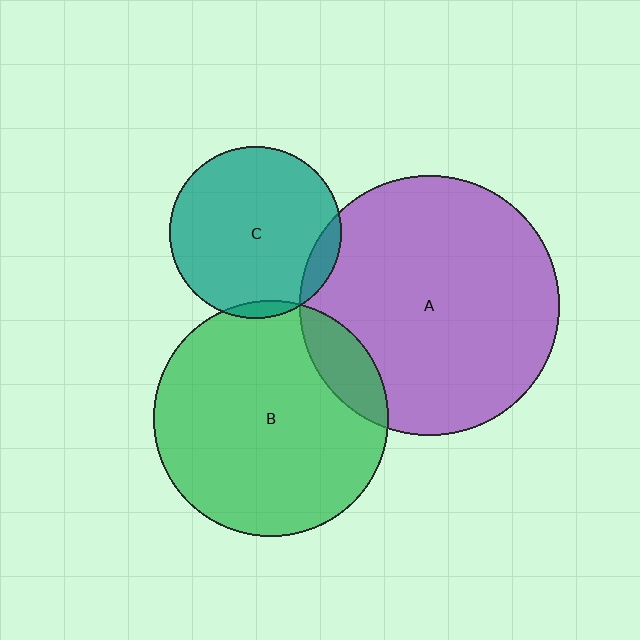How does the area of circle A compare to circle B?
Approximately 1.2 times.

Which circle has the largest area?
Circle A (purple).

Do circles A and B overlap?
Yes.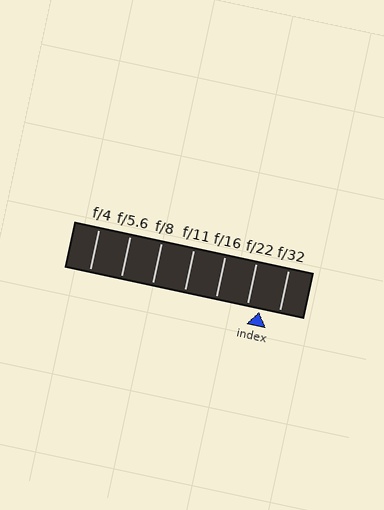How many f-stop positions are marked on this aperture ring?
There are 7 f-stop positions marked.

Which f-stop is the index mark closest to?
The index mark is closest to f/22.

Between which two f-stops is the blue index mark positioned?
The index mark is between f/22 and f/32.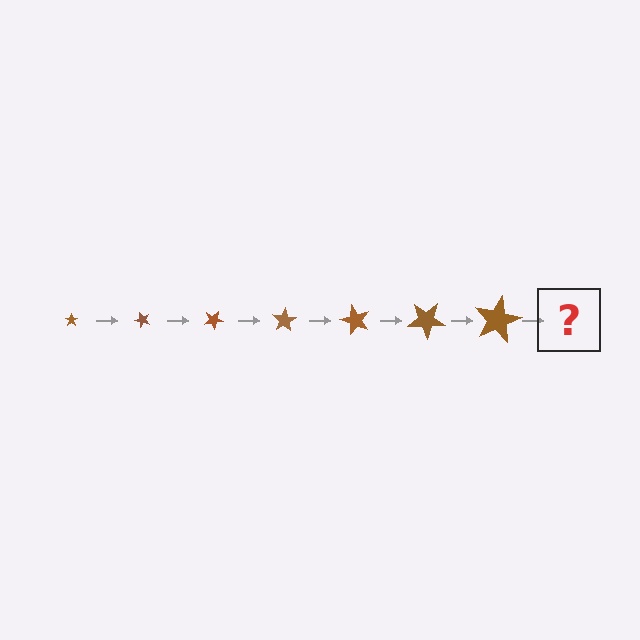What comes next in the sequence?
The next element should be a star, larger than the previous one and rotated 350 degrees from the start.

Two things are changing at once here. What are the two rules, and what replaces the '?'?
The two rules are that the star grows larger each step and it rotates 50 degrees each step. The '?' should be a star, larger than the previous one and rotated 350 degrees from the start.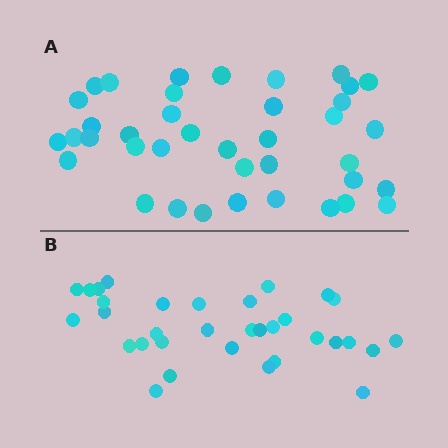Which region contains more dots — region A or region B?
Region A (the top region) has more dots.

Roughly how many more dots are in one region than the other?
Region A has about 6 more dots than region B.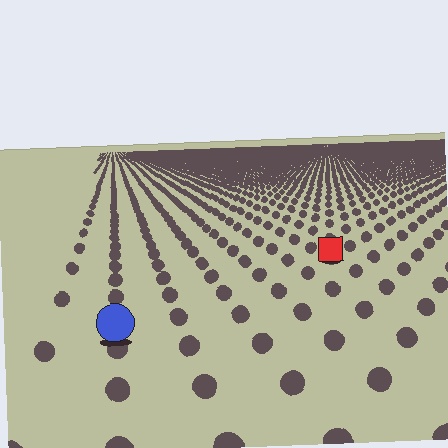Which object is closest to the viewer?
The blue circle is closest. The texture marks near it are larger and more spread out.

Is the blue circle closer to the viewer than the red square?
Yes. The blue circle is closer — you can tell from the texture gradient: the ground texture is coarser near it.